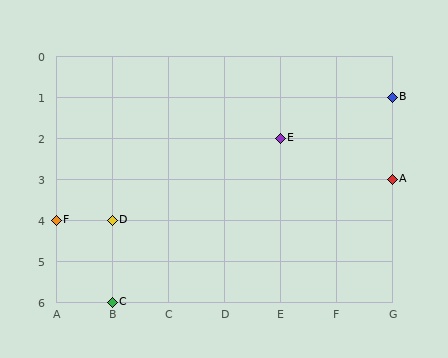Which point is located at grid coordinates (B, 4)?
Point D is at (B, 4).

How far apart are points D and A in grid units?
Points D and A are 5 columns and 1 row apart (about 5.1 grid units diagonally).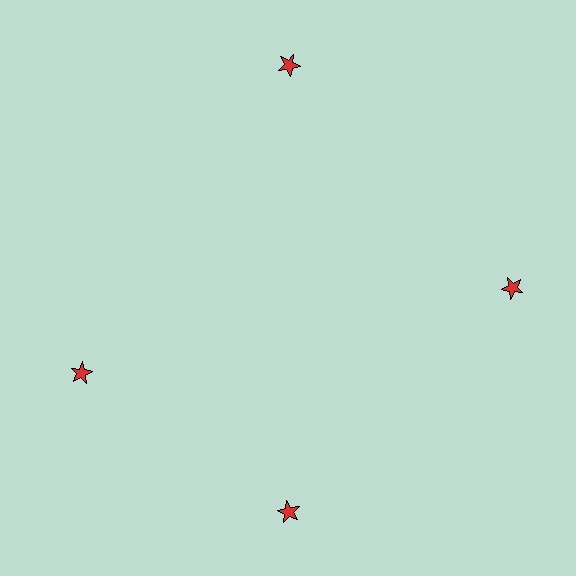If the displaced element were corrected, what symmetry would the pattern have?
It would have 4-fold rotational symmetry — the pattern would map onto itself every 90 degrees.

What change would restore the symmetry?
The symmetry would be restored by rotating it back into even spacing with its neighbors so that all 4 stars sit at equal angles and equal distance from the center.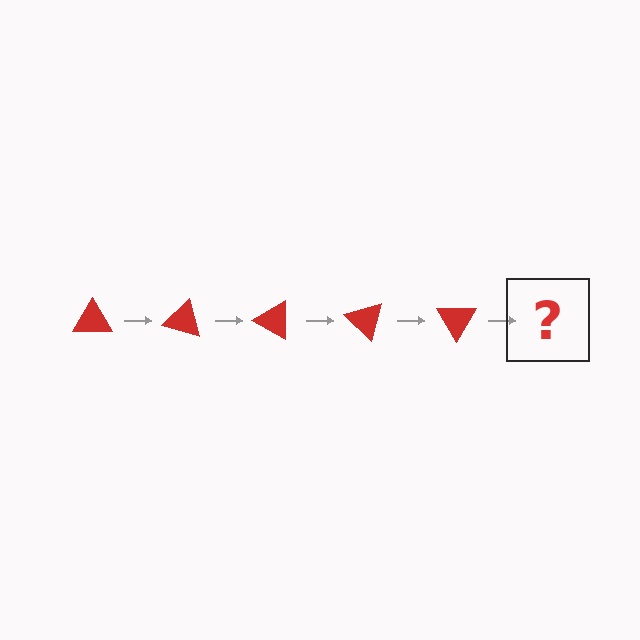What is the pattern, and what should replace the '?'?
The pattern is that the triangle rotates 15 degrees each step. The '?' should be a red triangle rotated 75 degrees.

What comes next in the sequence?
The next element should be a red triangle rotated 75 degrees.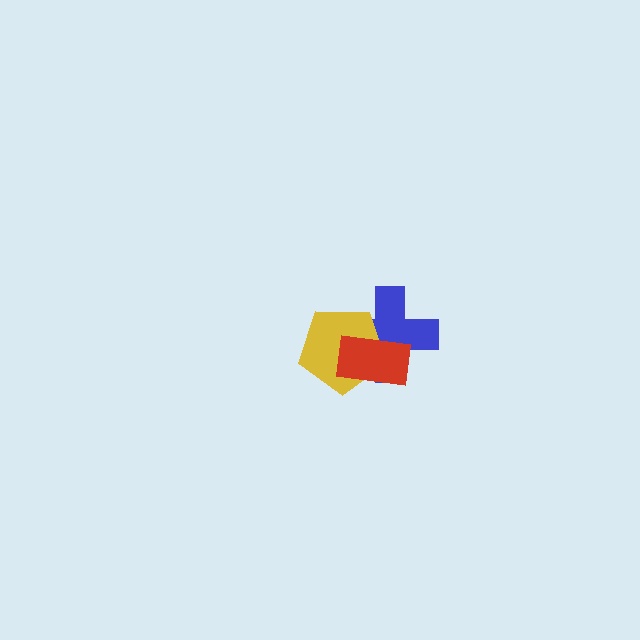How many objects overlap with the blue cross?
2 objects overlap with the blue cross.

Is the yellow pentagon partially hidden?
Yes, it is partially covered by another shape.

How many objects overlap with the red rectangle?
2 objects overlap with the red rectangle.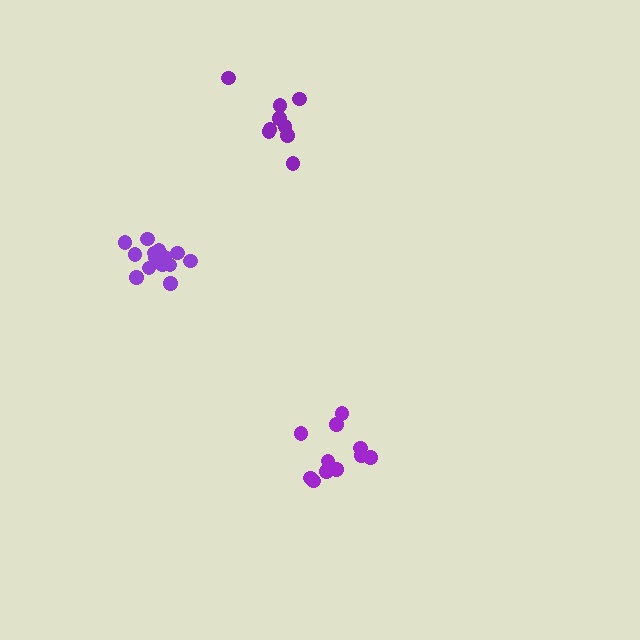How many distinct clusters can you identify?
There are 3 distinct clusters.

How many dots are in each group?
Group 1: 14 dots, Group 2: 9 dots, Group 3: 11 dots (34 total).